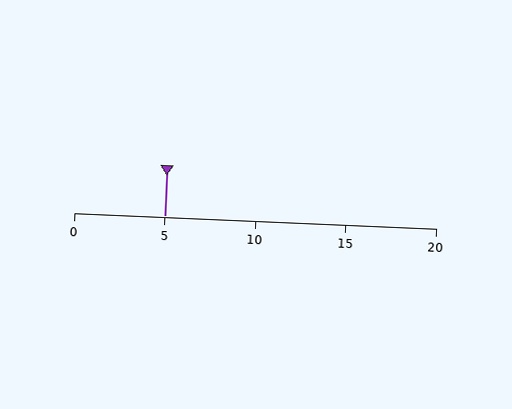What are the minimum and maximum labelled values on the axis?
The axis runs from 0 to 20.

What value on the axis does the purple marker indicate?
The marker indicates approximately 5.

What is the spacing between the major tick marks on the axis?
The major ticks are spaced 5 apart.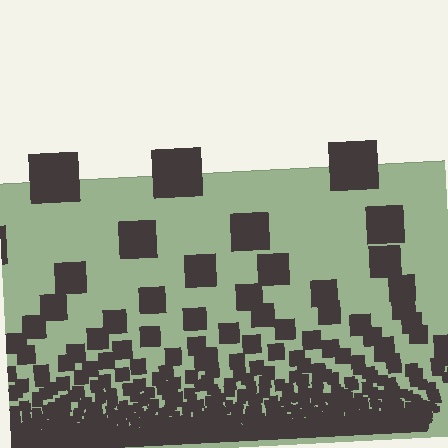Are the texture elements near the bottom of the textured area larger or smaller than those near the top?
Smaller. The gradient is inverted — elements near the bottom are smaller and denser.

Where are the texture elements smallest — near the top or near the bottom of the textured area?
Near the bottom.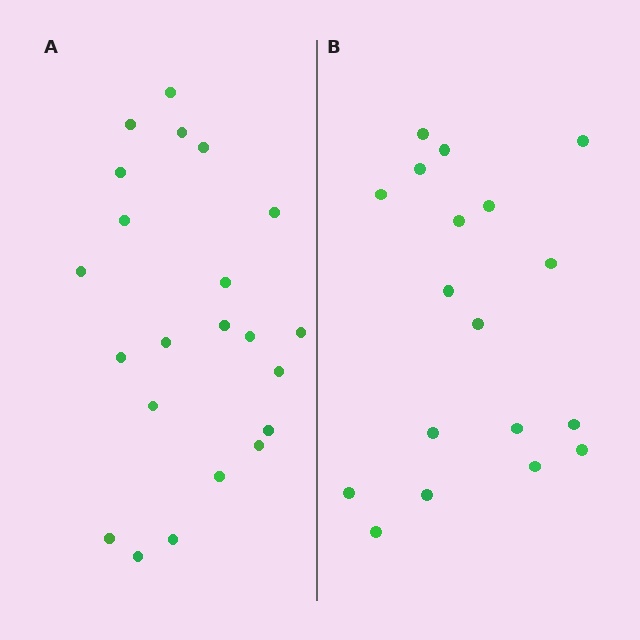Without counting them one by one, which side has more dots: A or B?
Region A (the left region) has more dots.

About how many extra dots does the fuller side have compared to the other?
Region A has about 4 more dots than region B.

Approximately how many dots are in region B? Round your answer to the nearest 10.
About 20 dots. (The exact count is 18, which rounds to 20.)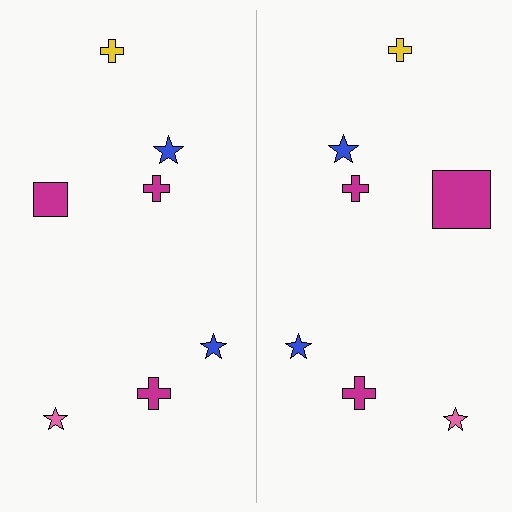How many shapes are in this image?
There are 14 shapes in this image.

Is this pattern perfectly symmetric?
No, the pattern is not perfectly symmetric. The magenta square on the right side has a different size than its mirror counterpart.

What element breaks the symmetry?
The magenta square on the right side has a different size than its mirror counterpart.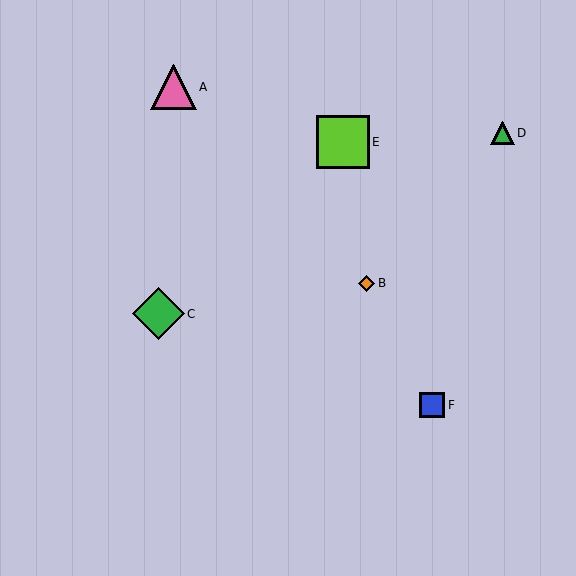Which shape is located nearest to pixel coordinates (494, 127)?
The green triangle (labeled D) at (503, 133) is nearest to that location.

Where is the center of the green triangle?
The center of the green triangle is at (503, 133).